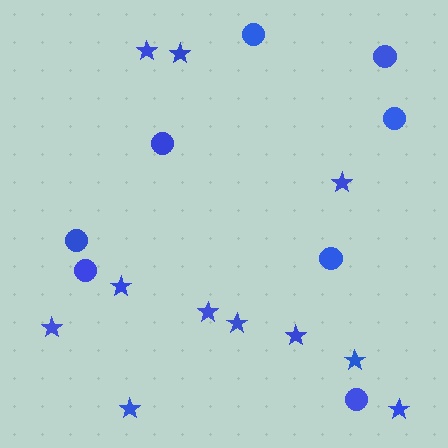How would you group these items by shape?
There are 2 groups: one group of circles (8) and one group of stars (11).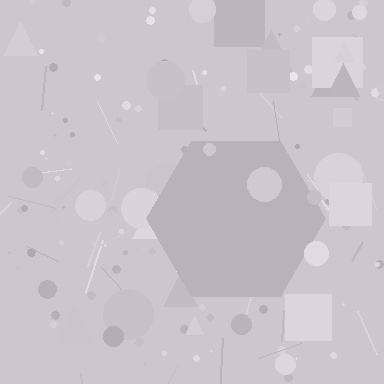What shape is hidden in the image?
A hexagon is hidden in the image.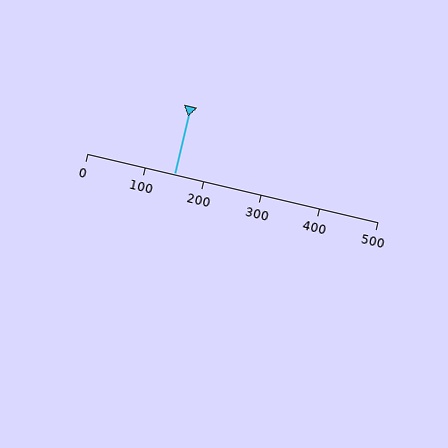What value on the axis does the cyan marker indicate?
The marker indicates approximately 150.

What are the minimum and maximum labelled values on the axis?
The axis runs from 0 to 500.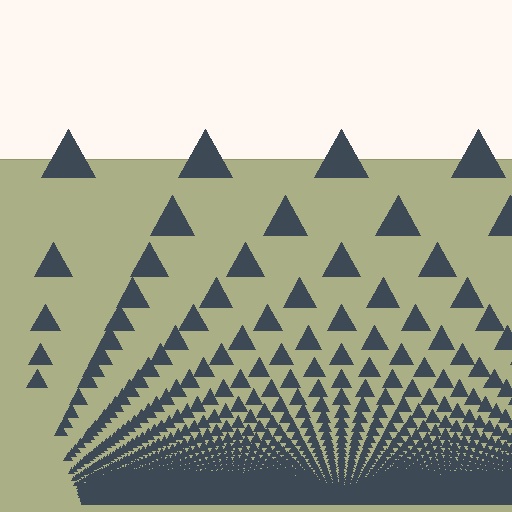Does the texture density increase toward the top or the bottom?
Density increases toward the bottom.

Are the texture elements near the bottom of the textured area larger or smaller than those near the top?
Smaller. The gradient is inverted — elements near the bottom are smaller and denser.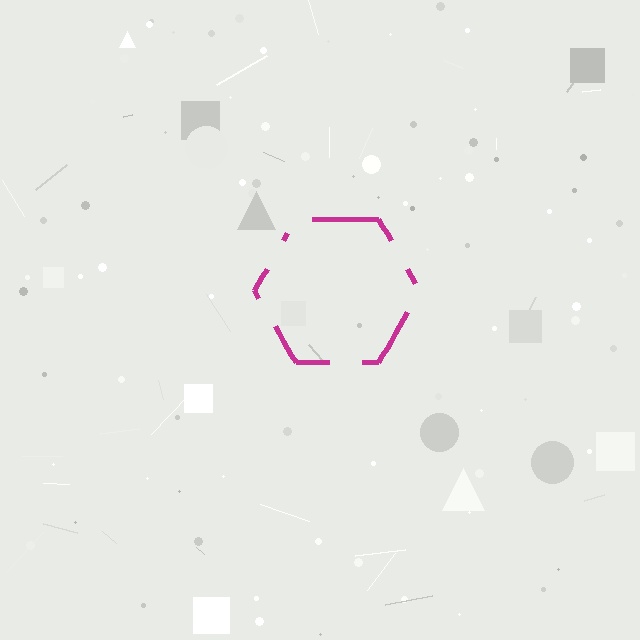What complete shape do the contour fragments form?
The contour fragments form a hexagon.